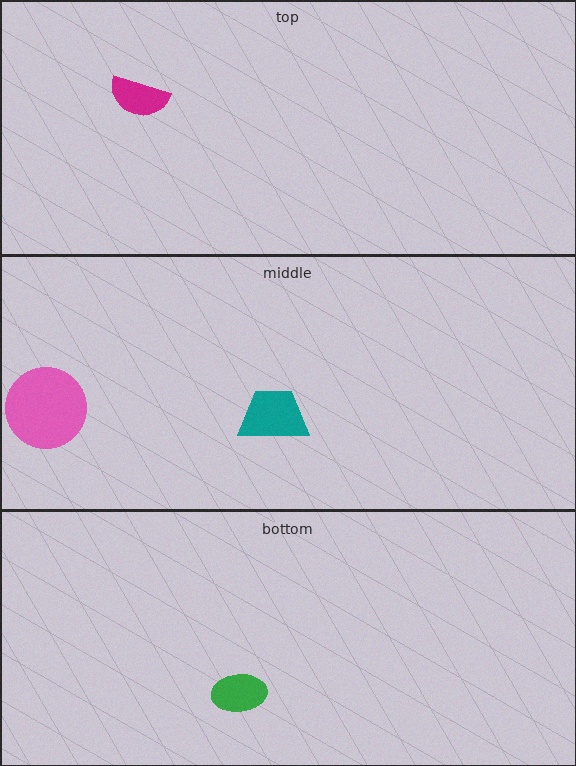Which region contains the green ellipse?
The bottom region.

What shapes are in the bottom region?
The green ellipse.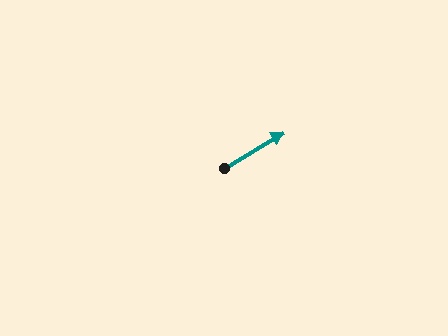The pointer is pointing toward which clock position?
Roughly 2 o'clock.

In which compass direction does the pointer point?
Northeast.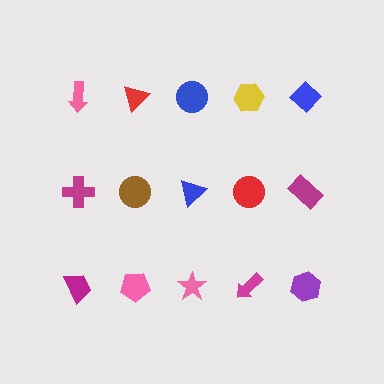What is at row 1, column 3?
A blue circle.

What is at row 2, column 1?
A magenta cross.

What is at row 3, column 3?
A pink star.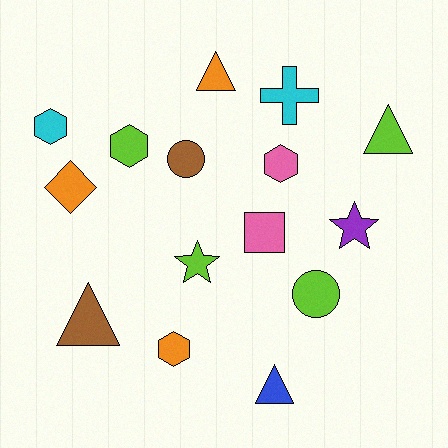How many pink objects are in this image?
There are 2 pink objects.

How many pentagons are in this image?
There are no pentagons.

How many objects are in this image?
There are 15 objects.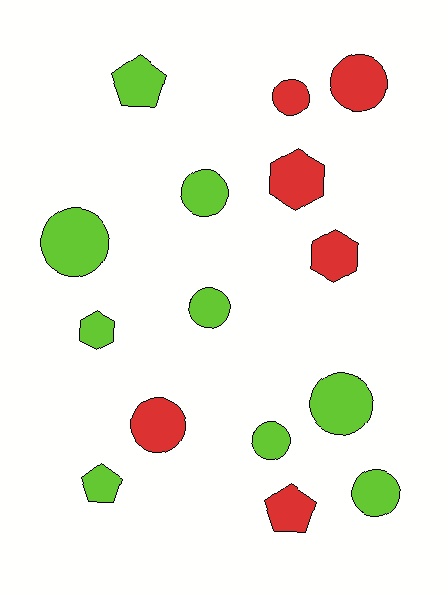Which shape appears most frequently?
Circle, with 9 objects.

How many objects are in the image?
There are 15 objects.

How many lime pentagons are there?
There are 2 lime pentagons.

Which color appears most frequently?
Lime, with 9 objects.